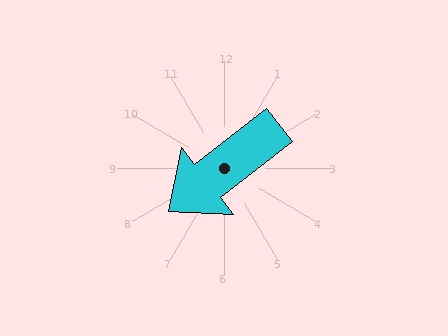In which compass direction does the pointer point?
Southwest.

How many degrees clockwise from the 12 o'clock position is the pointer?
Approximately 232 degrees.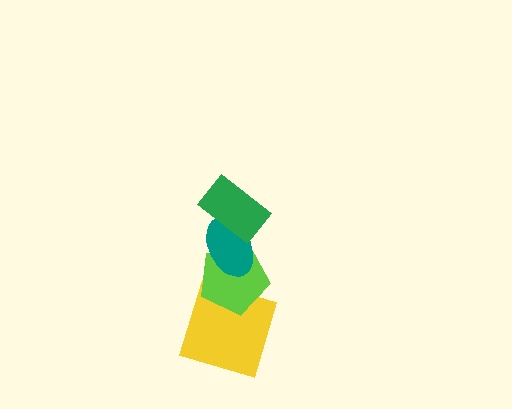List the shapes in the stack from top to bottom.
From top to bottom: the green rectangle, the teal ellipse, the lime pentagon, the yellow square.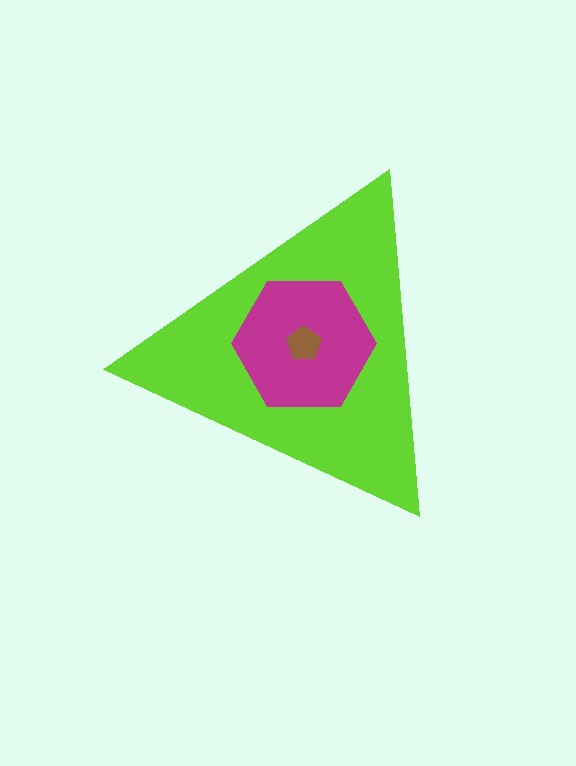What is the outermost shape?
The lime triangle.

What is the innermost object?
The brown pentagon.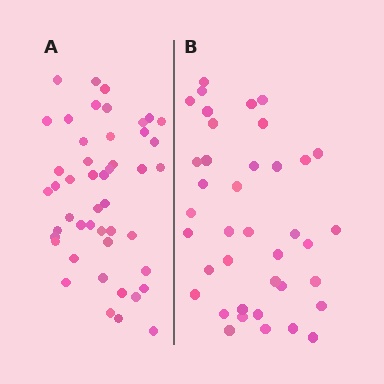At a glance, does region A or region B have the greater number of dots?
Region A (the left region) has more dots.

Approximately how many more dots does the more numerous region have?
Region A has roughly 8 or so more dots than region B.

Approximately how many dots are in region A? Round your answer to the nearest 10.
About 50 dots. (The exact count is 47, which rounds to 50.)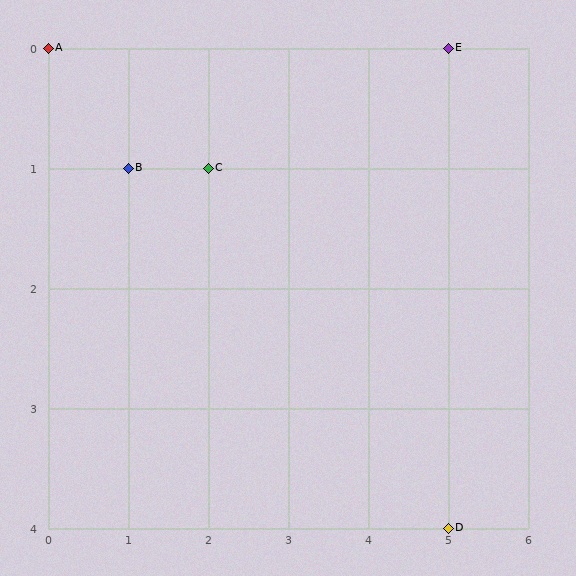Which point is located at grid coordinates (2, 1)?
Point C is at (2, 1).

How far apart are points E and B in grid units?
Points E and B are 4 columns and 1 row apart (about 4.1 grid units diagonally).